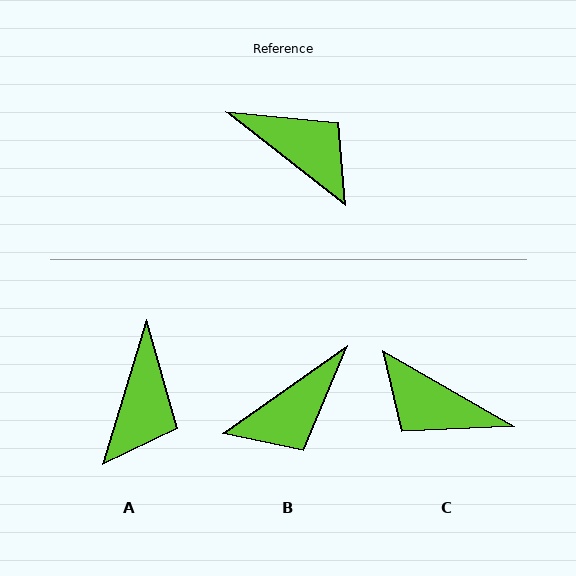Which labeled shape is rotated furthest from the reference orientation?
C, about 172 degrees away.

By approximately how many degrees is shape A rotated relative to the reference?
Approximately 69 degrees clockwise.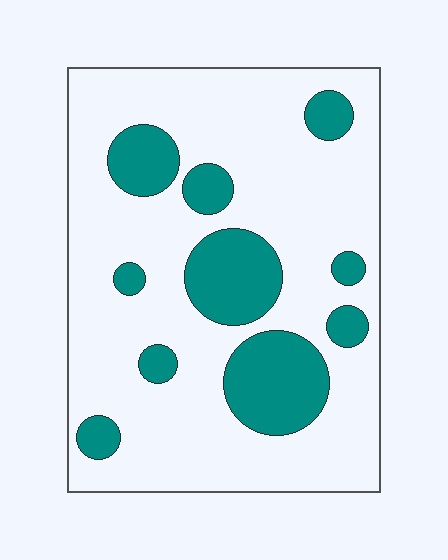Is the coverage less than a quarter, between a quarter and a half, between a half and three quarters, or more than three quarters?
Less than a quarter.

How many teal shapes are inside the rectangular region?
10.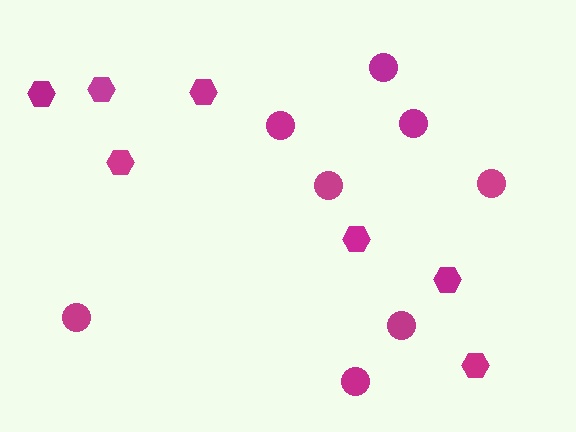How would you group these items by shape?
There are 2 groups: one group of hexagons (7) and one group of circles (8).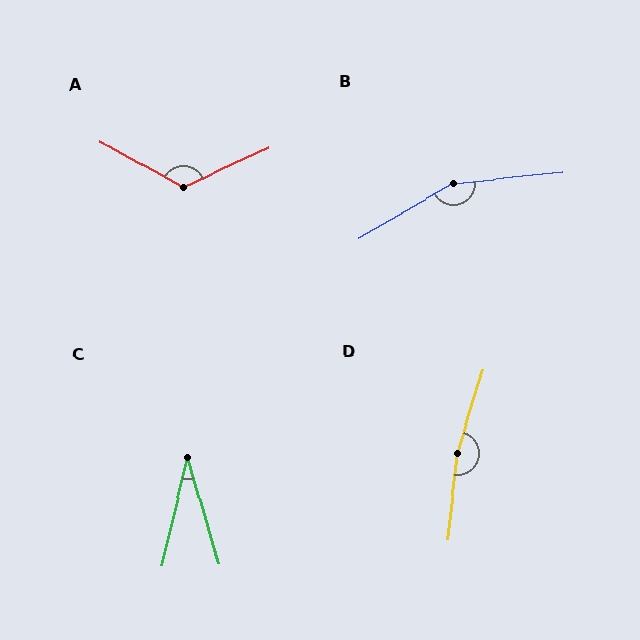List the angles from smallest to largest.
C (29°), A (126°), B (156°), D (169°).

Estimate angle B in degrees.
Approximately 156 degrees.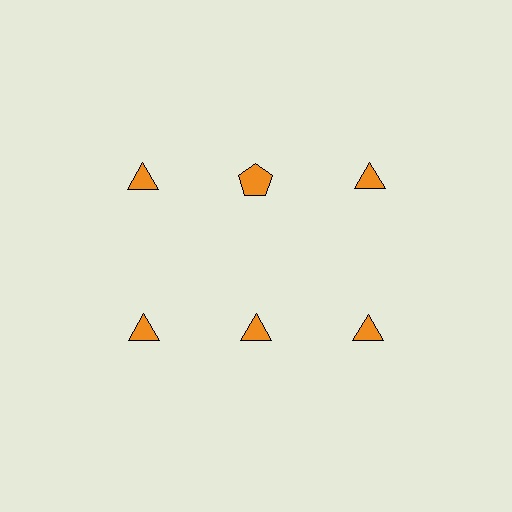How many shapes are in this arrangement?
There are 6 shapes arranged in a grid pattern.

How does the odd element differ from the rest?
It has a different shape: pentagon instead of triangle.